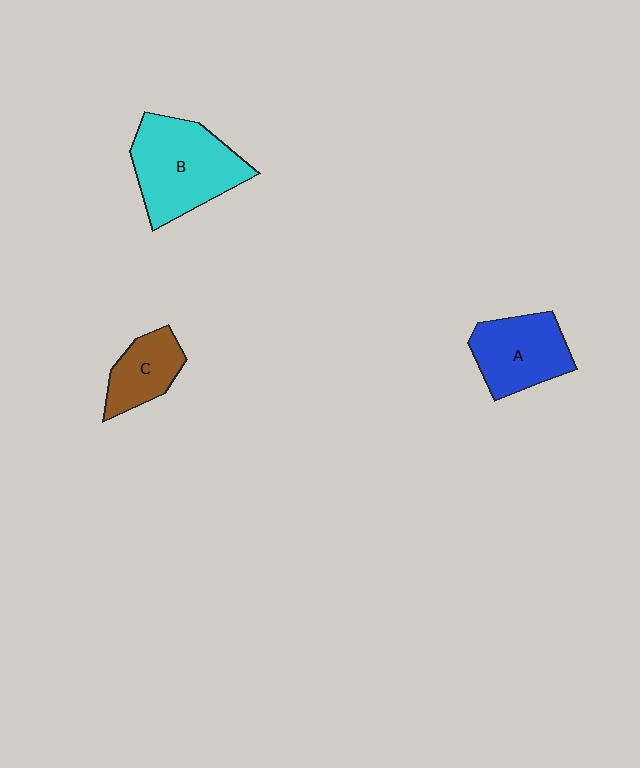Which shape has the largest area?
Shape B (cyan).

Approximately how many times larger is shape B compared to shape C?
Approximately 2.0 times.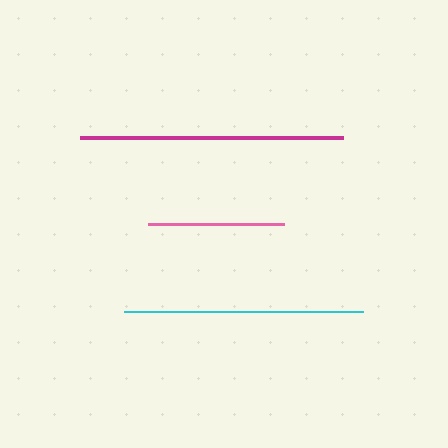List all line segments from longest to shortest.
From longest to shortest: magenta, cyan, pink.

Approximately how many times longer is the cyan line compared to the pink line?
The cyan line is approximately 1.8 times the length of the pink line.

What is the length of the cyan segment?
The cyan segment is approximately 240 pixels long.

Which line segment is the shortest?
The pink line is the shortest at approximately 135 pixels.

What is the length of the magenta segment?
The magenta segment is approximately 263 pixels long.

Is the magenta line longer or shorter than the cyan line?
The magenta line is longer than the cyan line.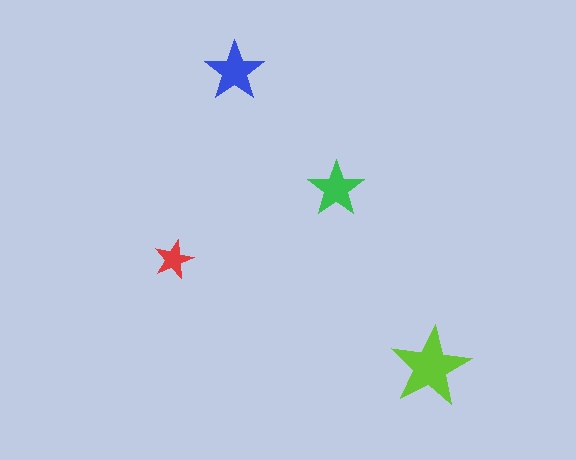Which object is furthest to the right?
The lime star is rightmost.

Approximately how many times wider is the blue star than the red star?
About 1.5 times wider.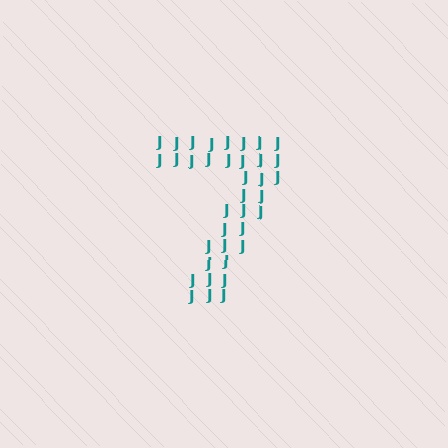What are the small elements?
The small elements are letter J's.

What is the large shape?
The large shape is the digit 7.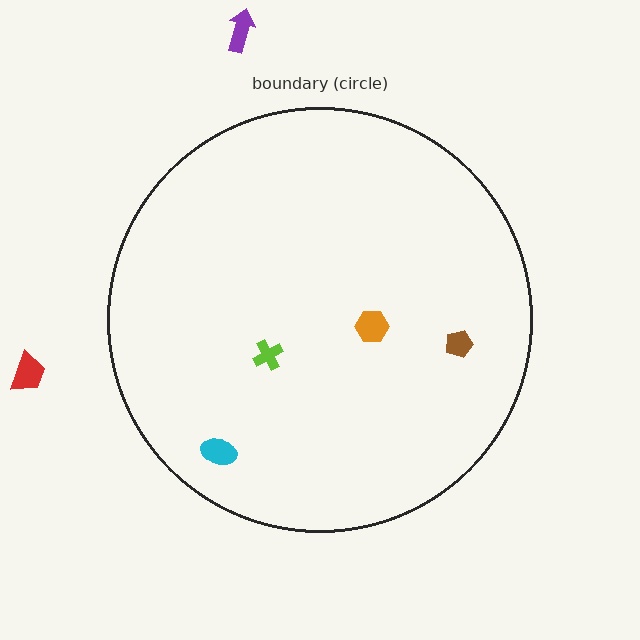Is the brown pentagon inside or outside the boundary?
Inside.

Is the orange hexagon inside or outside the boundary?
Inside.